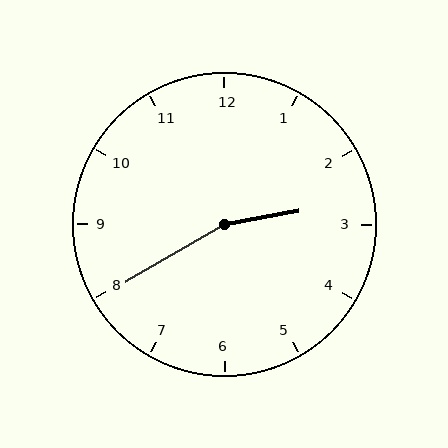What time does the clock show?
2:40.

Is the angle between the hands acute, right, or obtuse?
It is obtuse.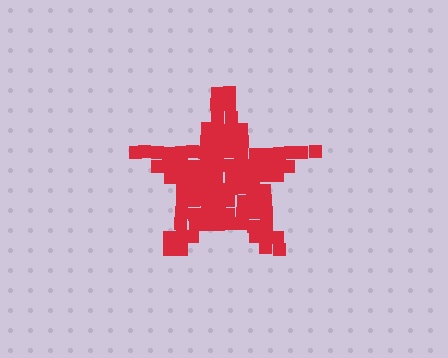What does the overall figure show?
The overall figure shows a star.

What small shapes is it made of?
It is made of small squares.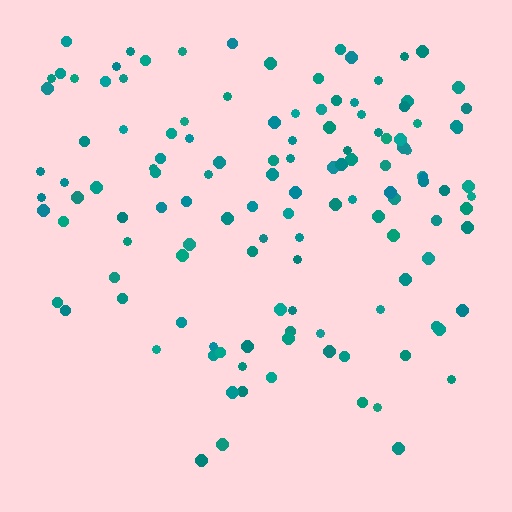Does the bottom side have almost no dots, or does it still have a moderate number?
Still a moderate number, just noticeably fewer than the top.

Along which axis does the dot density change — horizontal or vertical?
Vertical.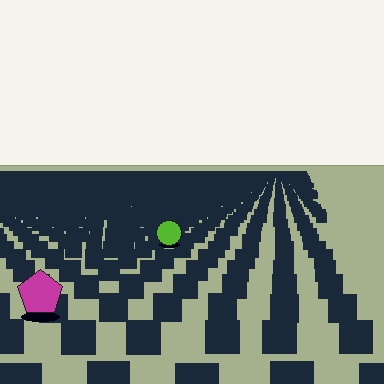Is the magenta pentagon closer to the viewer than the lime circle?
Yes. The magenta pentagon is closer — you can tell from the texture gradient: the ground texture is coarser near it.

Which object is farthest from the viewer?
The lime circle is farthest from the viewer. It appears smaller and the ground texture around it is denser.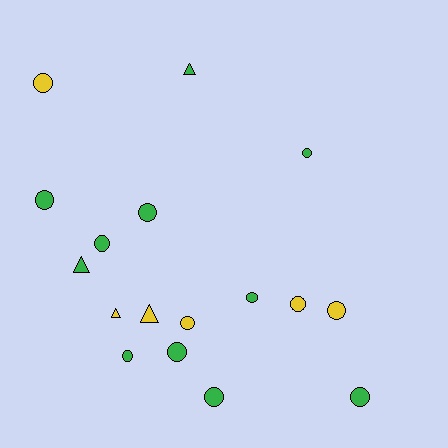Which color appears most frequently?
Green, with 11 objects.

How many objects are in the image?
There are 17 objects.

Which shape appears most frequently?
Circle, with 13 objects.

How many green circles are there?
There are 9 green circles.